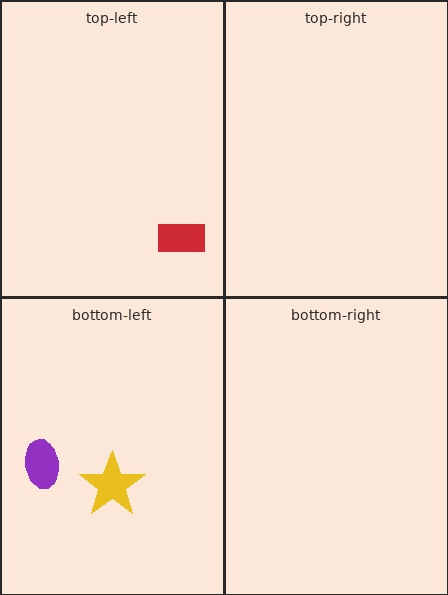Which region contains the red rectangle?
The top-left region.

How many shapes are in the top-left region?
1.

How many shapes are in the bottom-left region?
2.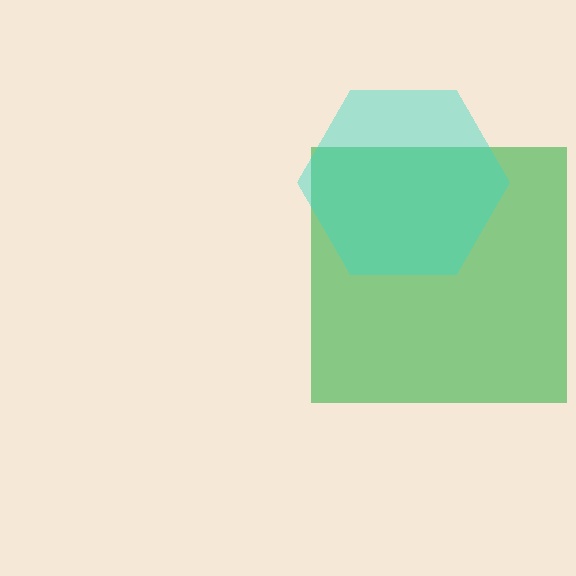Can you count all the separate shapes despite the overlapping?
Yes, there are 2 separate shapes.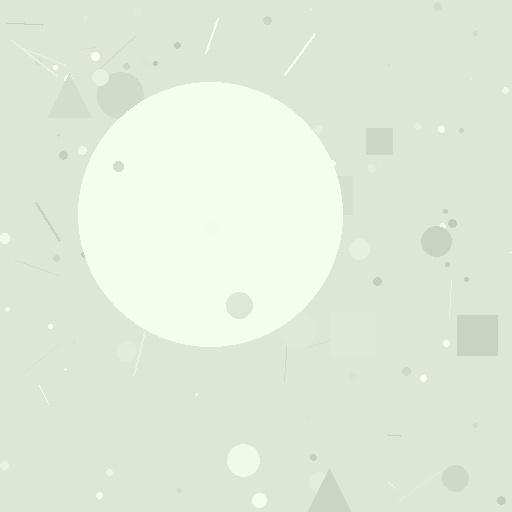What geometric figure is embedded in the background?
A circle is embedded in the background.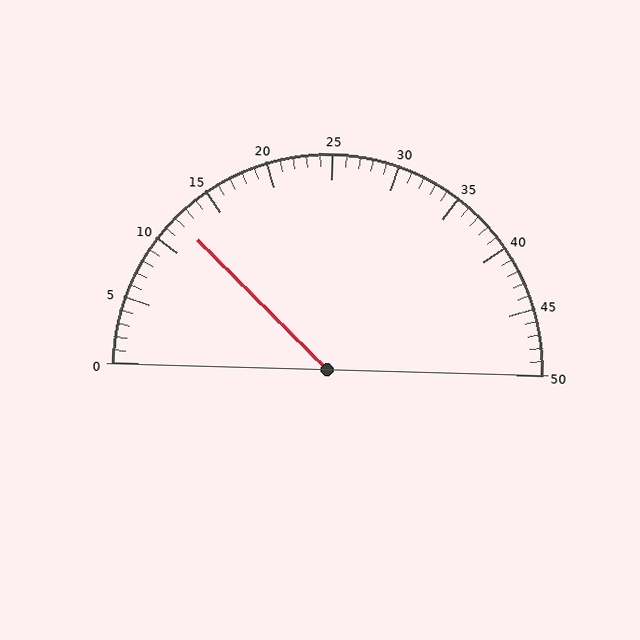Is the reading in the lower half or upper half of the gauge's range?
The reading is in the lower half of the range (0 to 50).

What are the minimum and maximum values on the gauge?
The gauge ranges from 0 to 50.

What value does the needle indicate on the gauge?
The needle indicates approximately 12.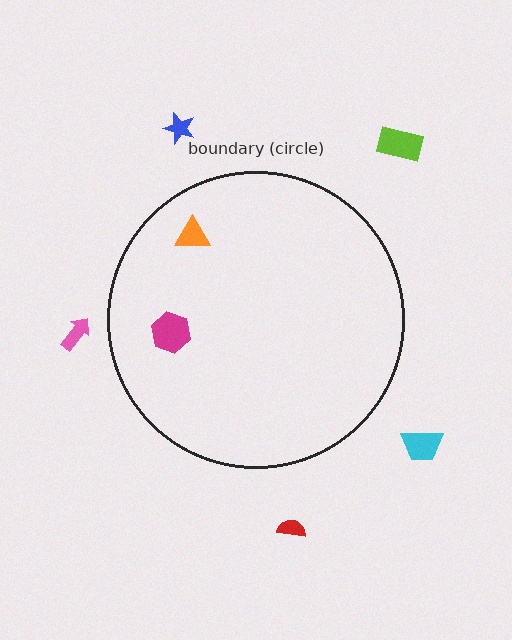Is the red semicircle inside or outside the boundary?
Outside.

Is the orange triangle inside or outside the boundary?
Inside.